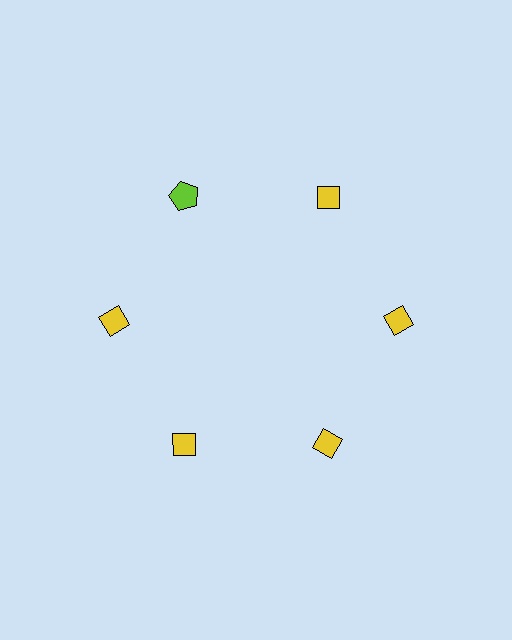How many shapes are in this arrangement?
There are 6 shapes arranged in a ring pattern.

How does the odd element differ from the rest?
It differs in both color (lime instead of yellow) and shape (pentagon instead of diamond).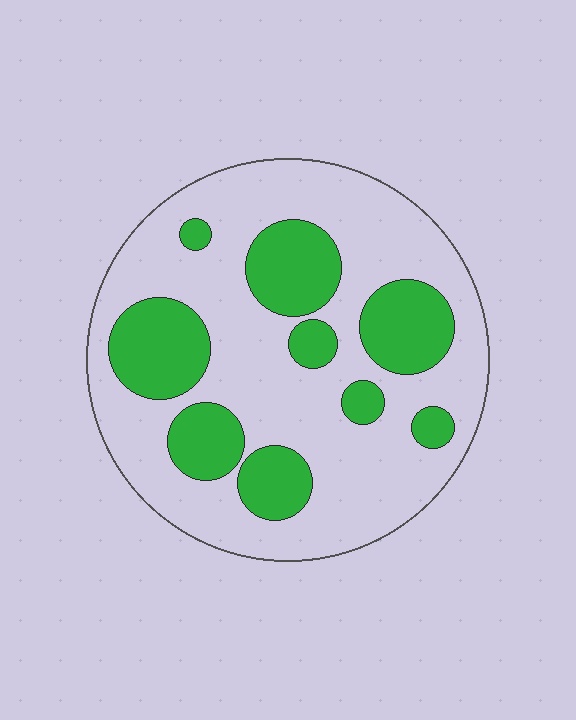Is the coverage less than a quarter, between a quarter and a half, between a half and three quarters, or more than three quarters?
Between a quarter and a half.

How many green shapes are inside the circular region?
9.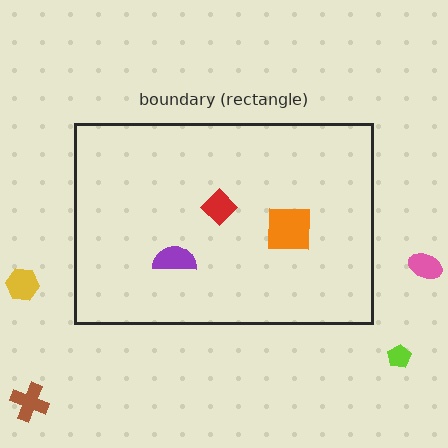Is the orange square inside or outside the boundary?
Inside.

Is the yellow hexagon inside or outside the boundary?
Outside.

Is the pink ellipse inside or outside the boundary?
Outside.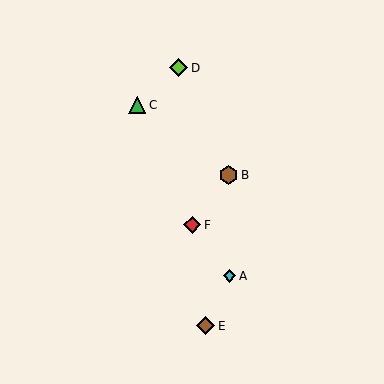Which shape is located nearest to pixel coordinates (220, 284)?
The cyan diamond (labeled A) at (230, 276) is nearest to that location.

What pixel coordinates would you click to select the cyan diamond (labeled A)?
Click at (230, 276) to select the cyan diamond A.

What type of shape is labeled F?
Shape F is a red diamond.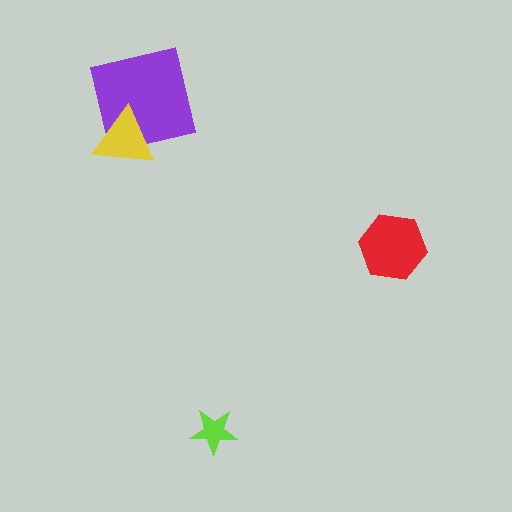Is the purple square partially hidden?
Yes, it is partially covered by another shape.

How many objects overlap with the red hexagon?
0 objects overlap with the red hexagon.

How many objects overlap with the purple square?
1 object overlaps with the purple square.